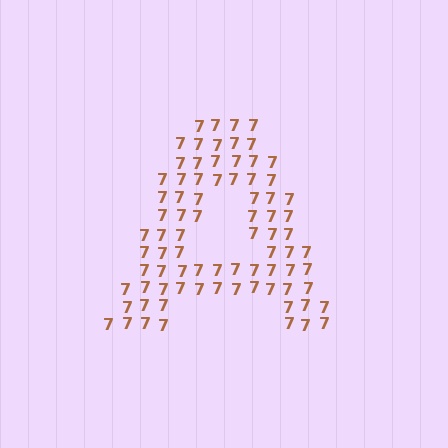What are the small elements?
The small elements are digit 7's.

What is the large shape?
The large shape is the letter A.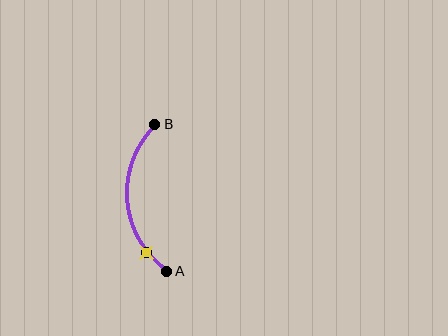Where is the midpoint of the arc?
The arc midpoint is the point on the curve farthest from the straight line joining A and B. It sits to the left of that line.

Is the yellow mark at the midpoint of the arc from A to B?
No. The yellow mark lies on the arc but is closer to endpoint A. The arc midpoint would be at the point on the curve equidistant along the arc from both A and B.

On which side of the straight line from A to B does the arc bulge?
The arc bulges to the left of the straight line connecting A and B.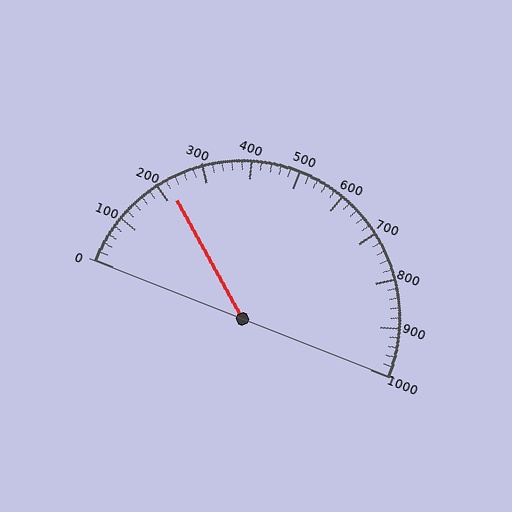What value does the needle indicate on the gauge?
The needle indicates approximately 220.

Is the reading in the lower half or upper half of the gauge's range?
The reading is in the lower half of the range (0 to 1000).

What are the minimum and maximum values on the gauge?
The gauge ranges from 0 to 1000.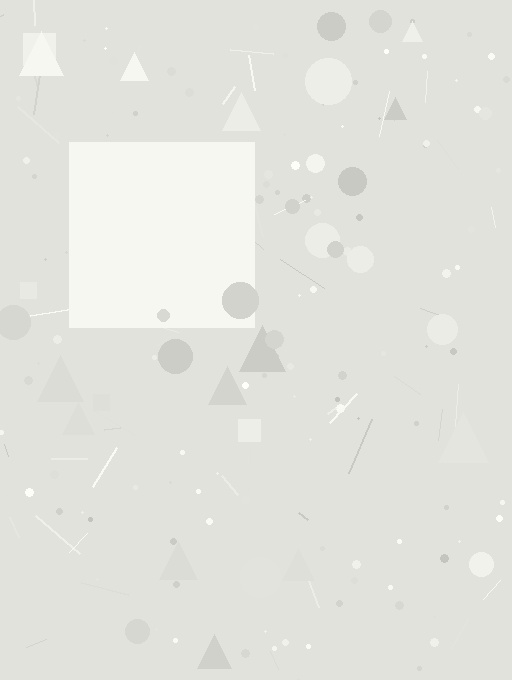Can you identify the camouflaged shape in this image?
The camouflaged shape is a square.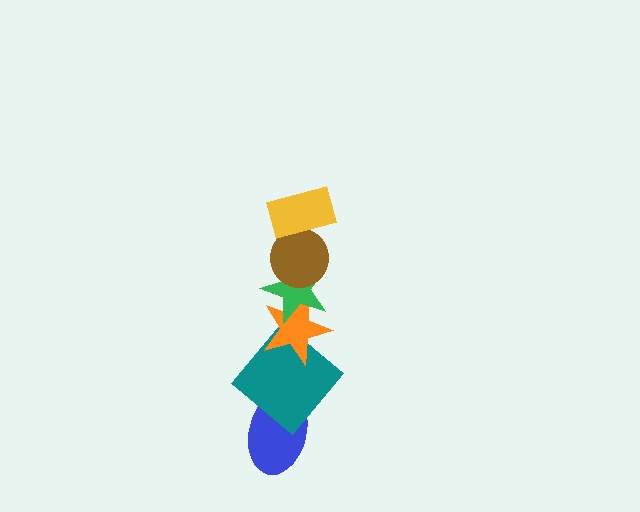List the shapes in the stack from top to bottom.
From top to bottom: the yellow rectangle, the brown circle, the green star, the orange star, the teal diamond, the blue ellipse.